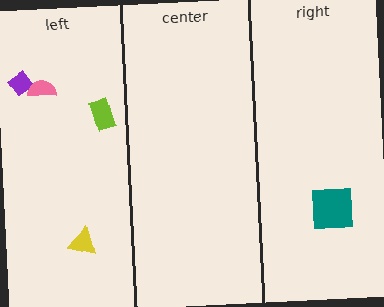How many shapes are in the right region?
1.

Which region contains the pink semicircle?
The left region.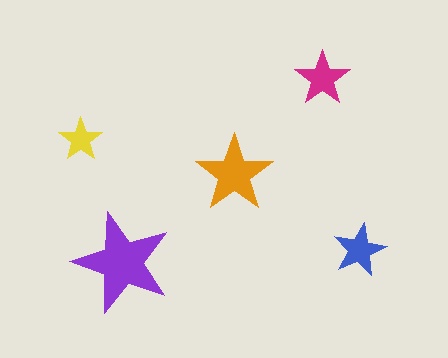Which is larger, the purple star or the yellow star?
The purple one.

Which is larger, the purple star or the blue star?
The purple one.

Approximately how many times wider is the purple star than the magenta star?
About 2 times wider.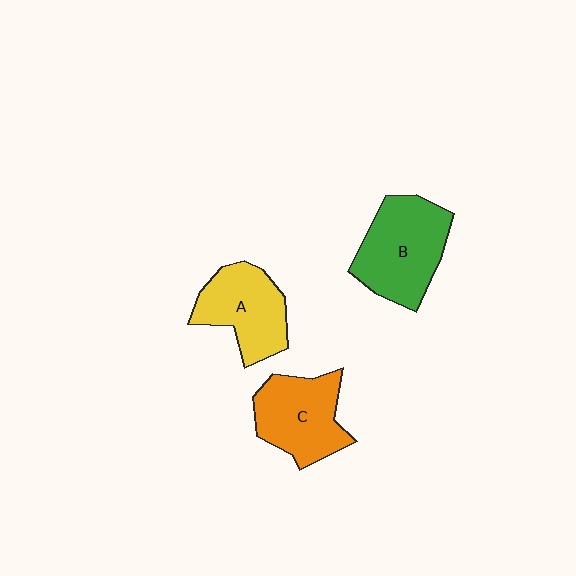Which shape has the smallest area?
Shape A (yellow).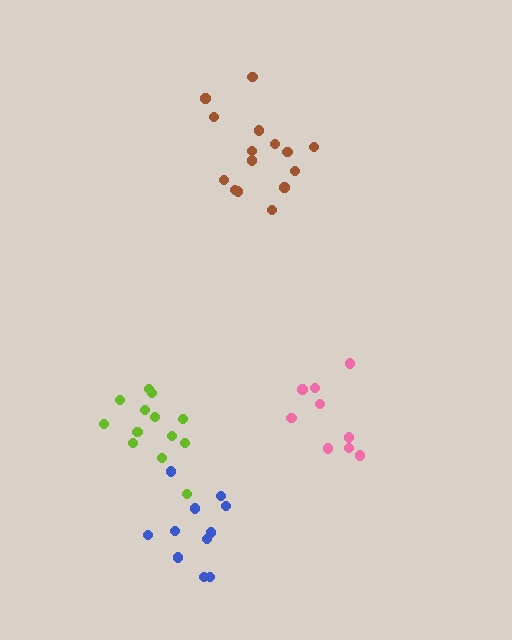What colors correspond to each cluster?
The clusters are colored: blue, lime, pink, brown.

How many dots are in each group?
Group 1: 11 dots, Group 2: 13 dots, Group 3: 9 dots, Group 4: 15 dots (48 total).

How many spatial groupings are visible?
There are 4 spatial groupings.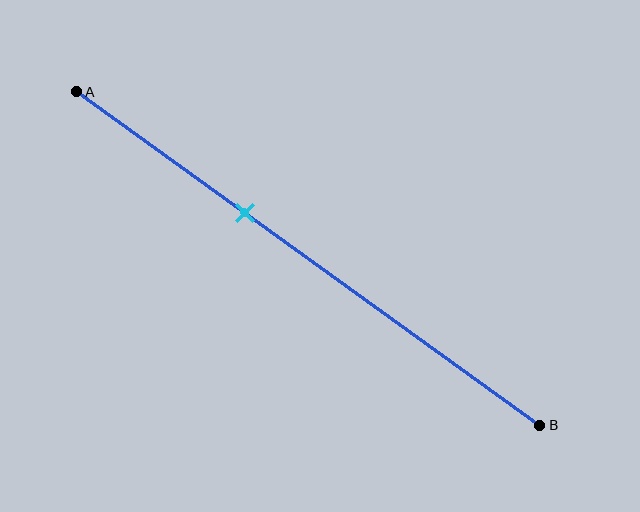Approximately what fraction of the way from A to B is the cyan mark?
The cyan mark is approximately 35% of the way from A to B.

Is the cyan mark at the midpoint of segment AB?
No, the mark is at about 35% from A, not at the 50% midpoint.